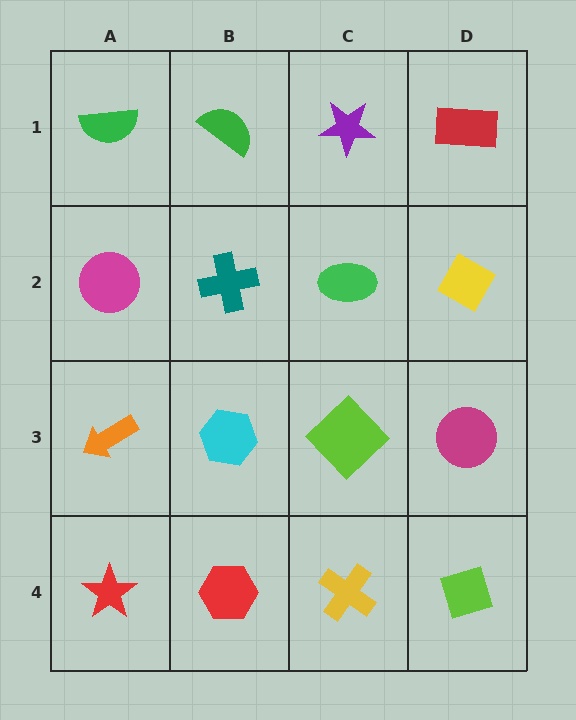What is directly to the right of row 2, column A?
A teal cross.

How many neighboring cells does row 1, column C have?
3.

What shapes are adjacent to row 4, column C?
A lime diamond (row 3, column C), a red hexagon (row 4, column B), a lime diamond (row 4, column D).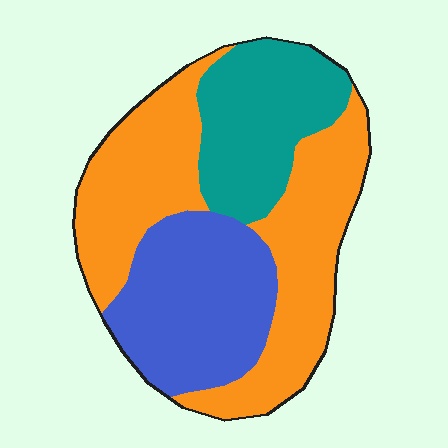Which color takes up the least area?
Teal, at roughly 25%.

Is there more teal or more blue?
Blue.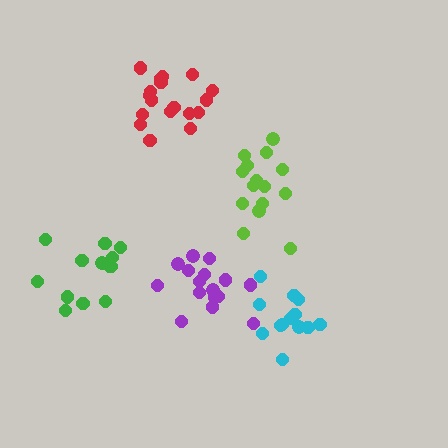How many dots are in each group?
Group 1: 13 dots, Group 2: 18 dots, Group 3: 15 dots, Group 4: 13 dots, Group 5: 16 dots (75 total).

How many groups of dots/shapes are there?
There are 5 groups.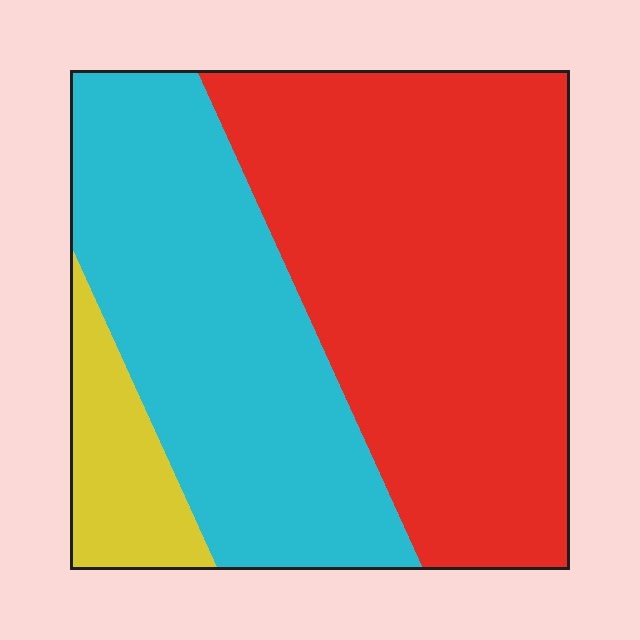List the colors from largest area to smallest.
From largest to smallest: red, cyan, yellow.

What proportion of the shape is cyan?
Cyan takes up about three eighths (3/8) of the shape.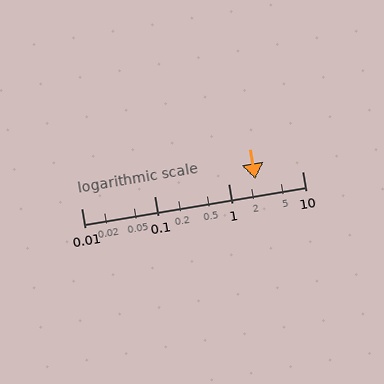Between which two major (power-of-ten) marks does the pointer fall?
The pointer is between 1 and 10.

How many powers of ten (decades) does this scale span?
The scale spans 3 decades, from 0.01 to 10.